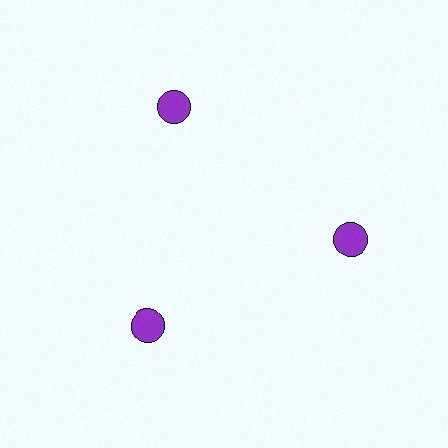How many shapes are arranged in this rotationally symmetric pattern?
There are 3 shapes, arranged in 3 groups of 1.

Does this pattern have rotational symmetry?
Yes, this pattern has 3-fold rotational symmetry. It looks the same after rotating 120 degrees around the center.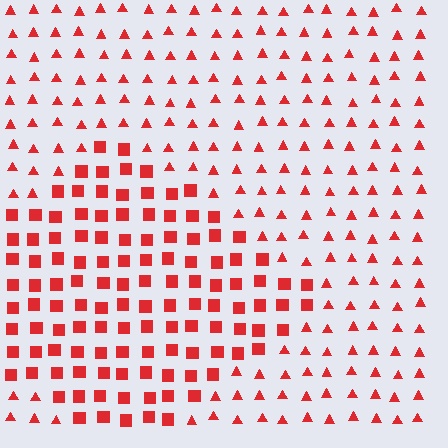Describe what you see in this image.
The image is filled with small red elements arranged in a uniform grid. A diamond-shaped region contains squares, while the surrounding area contains triangles. The boundary is defined purely by the change in element shape.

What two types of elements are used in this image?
The image uses squares inside the diamond region and triangles outside it.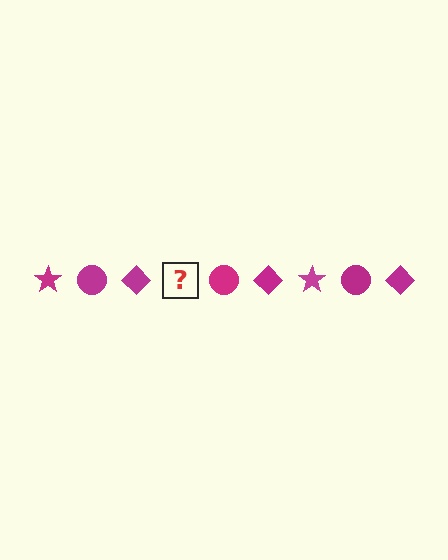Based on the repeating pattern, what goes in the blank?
The blank should be a magenta star.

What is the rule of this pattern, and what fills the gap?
The rule is that the pattern cycles through star, circle, diamond shapes in magenta. The gap should be filled with a magenta star.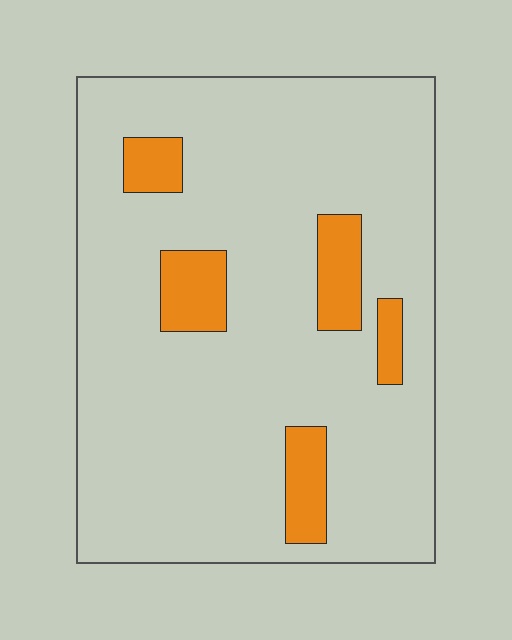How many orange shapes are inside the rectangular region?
5.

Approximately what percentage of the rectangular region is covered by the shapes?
Approximately 10%.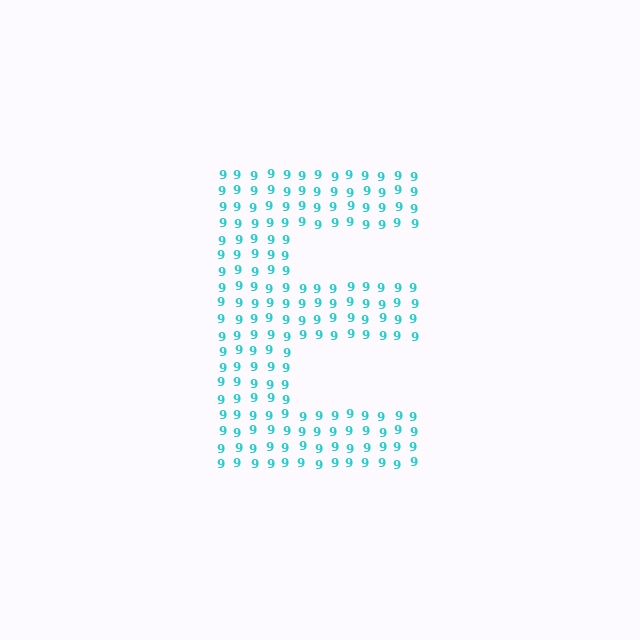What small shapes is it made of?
It is made of small digit 9's.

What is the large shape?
The large shape is the letter E.